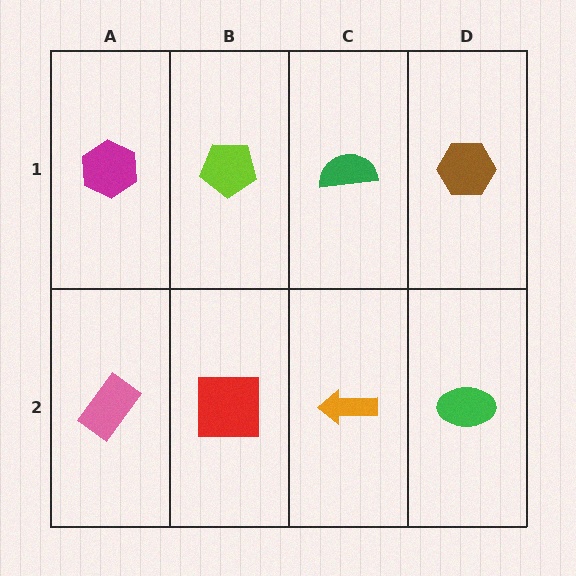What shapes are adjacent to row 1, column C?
An orange arrow (row 2, column C), a lime pentagon (row 1, column B), a brown hexagon (row 1, column D).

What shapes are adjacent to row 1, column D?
A green ellipse (row 2, column D), a green semicircle (row 1, column C).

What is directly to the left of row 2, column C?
A red square.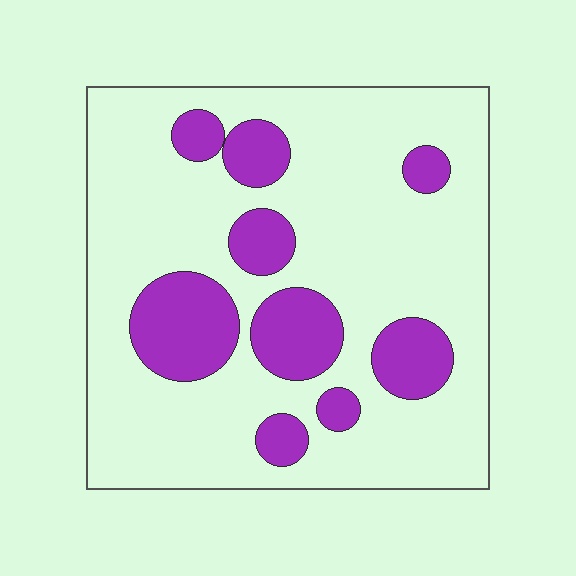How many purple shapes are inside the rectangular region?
9.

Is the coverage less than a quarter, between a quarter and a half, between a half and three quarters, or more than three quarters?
Less than a quarter.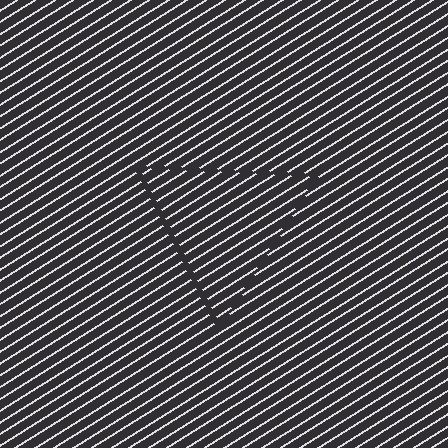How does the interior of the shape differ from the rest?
The interior of the shape contains the same grating, shifted by half a period — the contour is defined by the phase discontinuity where line-ends from the inner and outer gratings abut.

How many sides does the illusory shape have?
3 sides — the line-ends trace a triangle.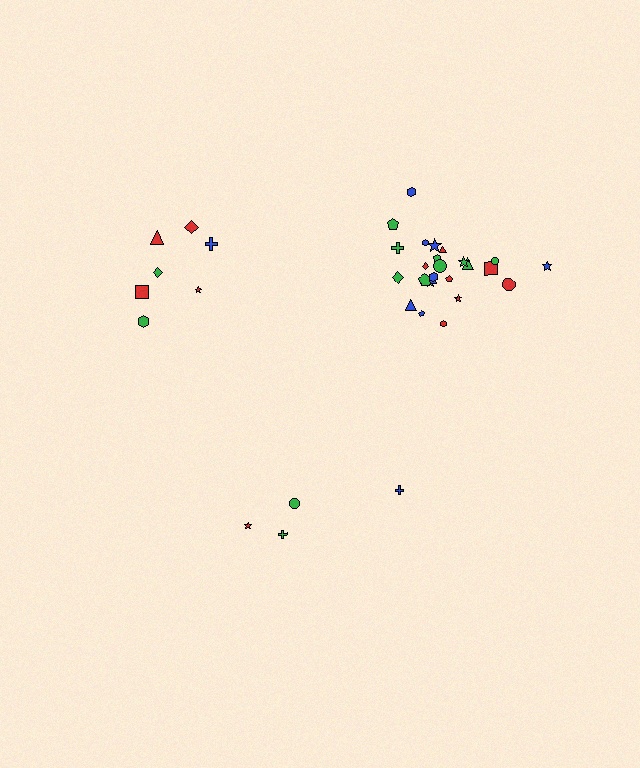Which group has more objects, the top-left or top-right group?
The top-right group.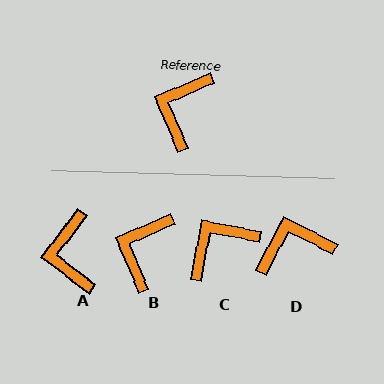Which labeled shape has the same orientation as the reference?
B.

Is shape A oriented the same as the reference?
No, it is off by about 29 degrees.